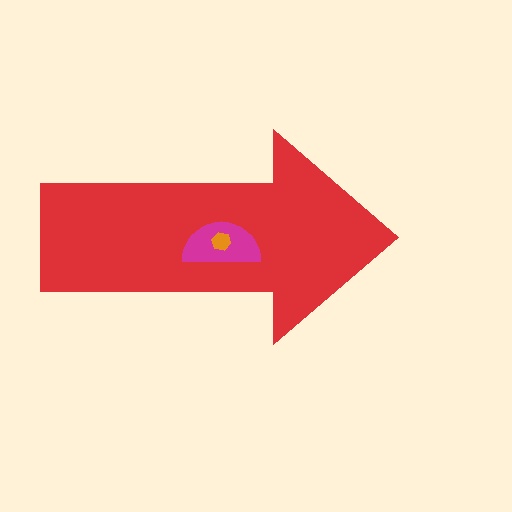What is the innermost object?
The orange hexagon.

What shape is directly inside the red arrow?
The magenta semicircle.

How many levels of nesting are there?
3.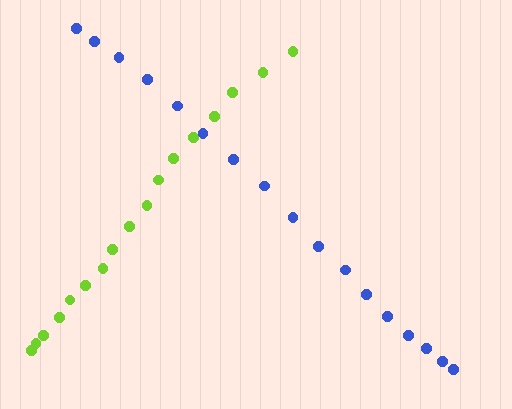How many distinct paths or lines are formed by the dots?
There are 2 distinct paths.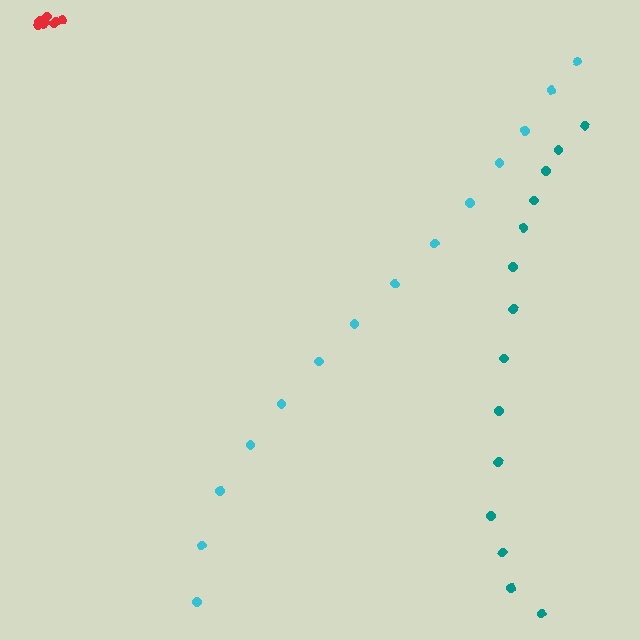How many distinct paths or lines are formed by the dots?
There are 3 distinct paths.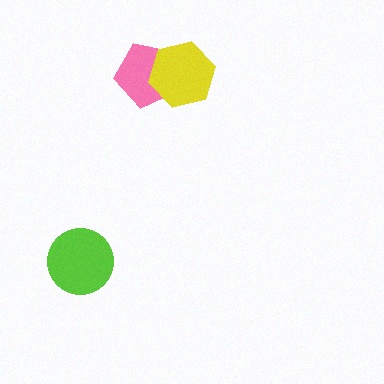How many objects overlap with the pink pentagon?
1 object overlaps with the pink pentagon.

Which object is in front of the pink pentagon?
The yellow hexagon is in front of the pink pentagon.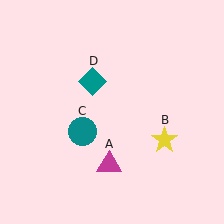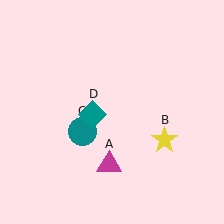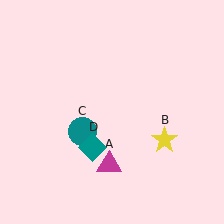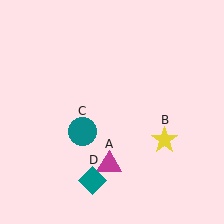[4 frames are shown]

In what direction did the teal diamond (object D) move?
The teal diamond (object D) moved down.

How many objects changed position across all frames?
1 object changed position: teal diamond (object D).